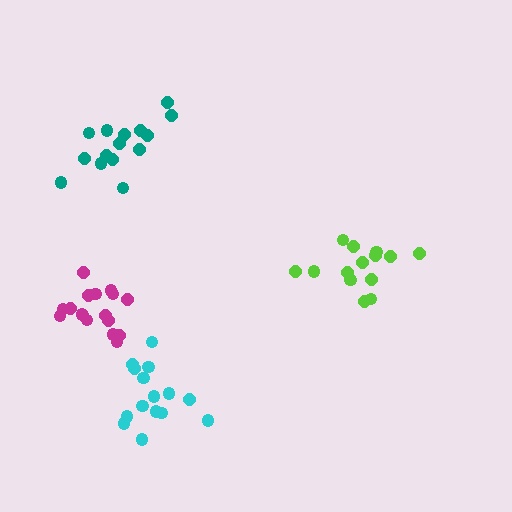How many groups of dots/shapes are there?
There are 4 groups.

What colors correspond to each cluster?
The clusters are colored: magenta, lime, cyan, teal.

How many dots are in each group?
Group 1: 17 dots, Group 2: 14 dots, Group 3: 15 dots, Group 4: 15 dots (61 total).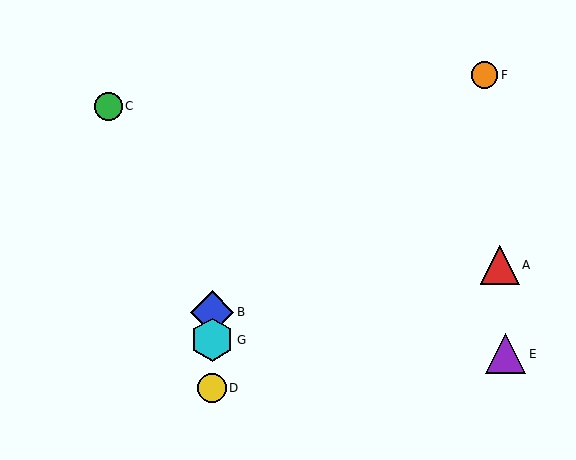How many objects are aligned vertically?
3 objects (B, D, G) are aligned vertically.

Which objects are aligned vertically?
Objects B, D, G are aligned vertically.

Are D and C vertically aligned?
No, D is at x≈212 and C is at x≈109.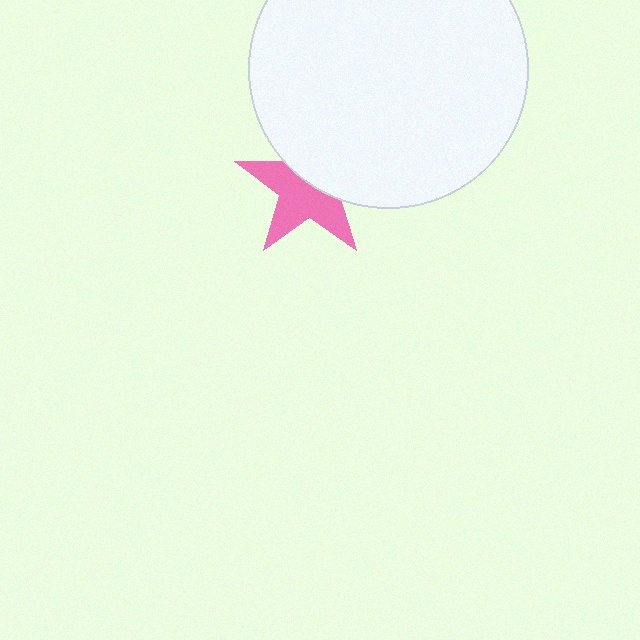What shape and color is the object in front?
The object in front is a white circle.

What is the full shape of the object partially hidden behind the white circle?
The partially hidden object is a pink star.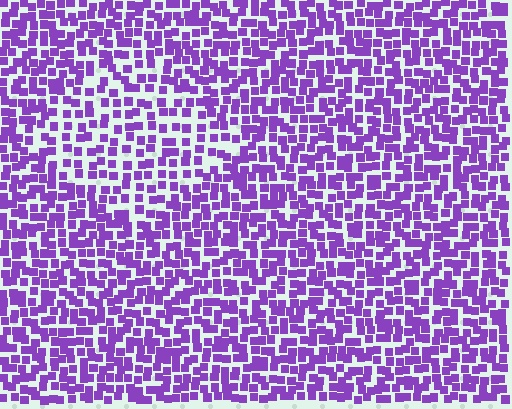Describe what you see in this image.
The image contains small purple elements arranged at two different densities. A diamond-shaped region is visible where the elements are less densely packed than the surrounding area.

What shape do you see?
I see a diamond.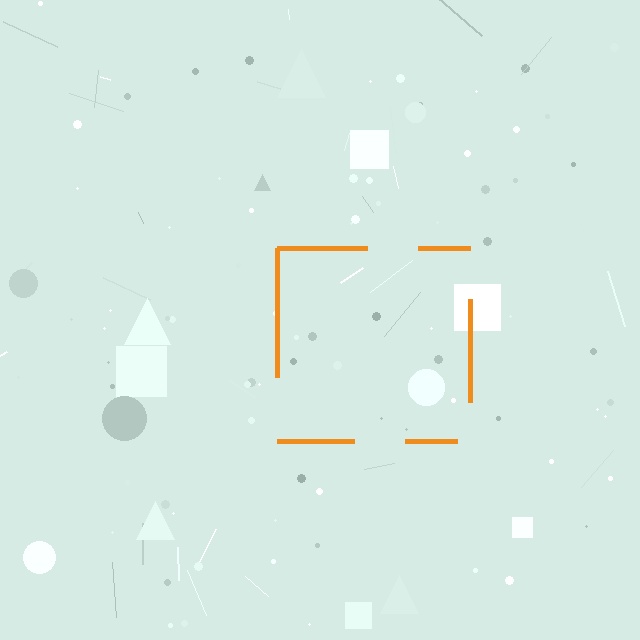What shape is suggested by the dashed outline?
The dashed outline suggests a square.